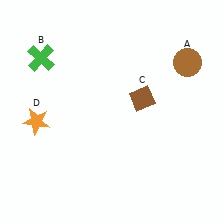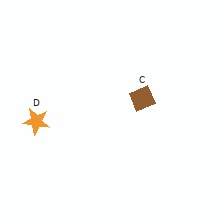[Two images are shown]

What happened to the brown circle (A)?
The brown circle (A) was removed in Image 2. It was in the top-right area of Image 1.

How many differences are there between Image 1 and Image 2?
There are 2 differences between the two images.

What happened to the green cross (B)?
The green cross (B) was removed in Image 2. It was in the top-left area of Image 1.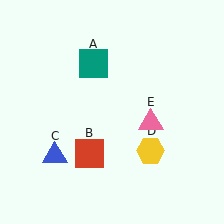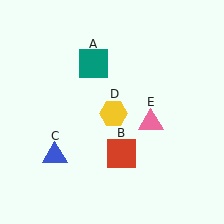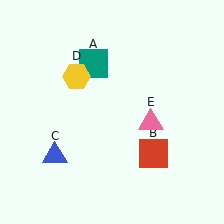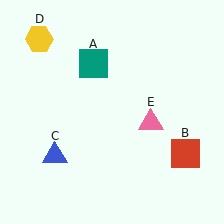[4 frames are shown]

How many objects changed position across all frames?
2 objects changed position: red square (object B), yellow hexagon (object D).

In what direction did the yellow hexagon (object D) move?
The yellow hexagon (object D) moved up and to the left.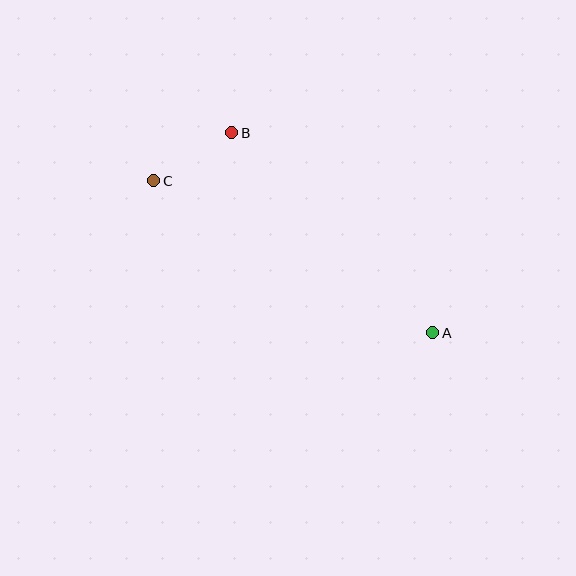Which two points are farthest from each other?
Points A and C are farthest from each other.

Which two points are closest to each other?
Points B and C are closest to each other.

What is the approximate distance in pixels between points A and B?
The distance between A and B is approximately 283 pixels.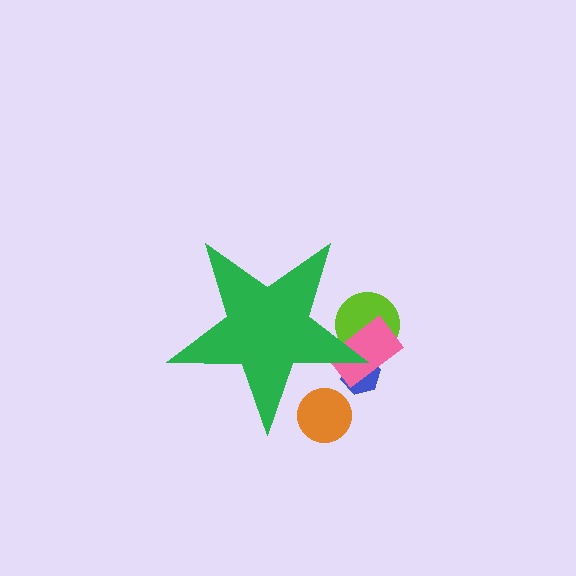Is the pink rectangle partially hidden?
Yes, the pink rectangle is partially hidden behind the green star.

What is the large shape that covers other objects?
A green star.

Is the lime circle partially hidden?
Yes, the lime circle is partially hidden behind the green star.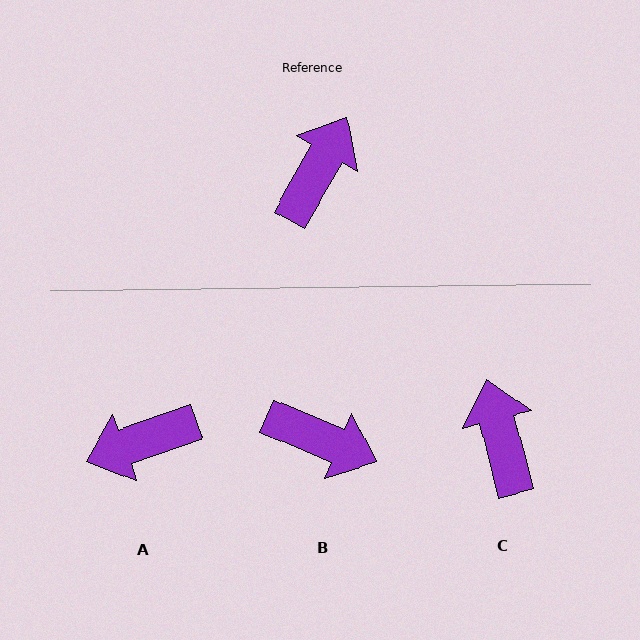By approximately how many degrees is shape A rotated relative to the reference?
Approximately 139 degrees counter-clockwise.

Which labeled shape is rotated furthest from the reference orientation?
A, about 139 degrees away.